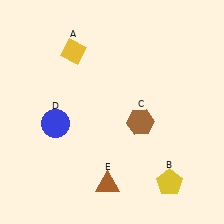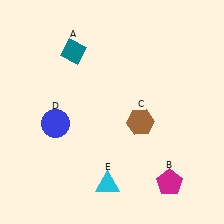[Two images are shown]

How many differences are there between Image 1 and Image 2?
There are 3 differences between the two images.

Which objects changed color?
A changed from yellow to teal. B changed from yellow to magenta. E changed from brown to cyan.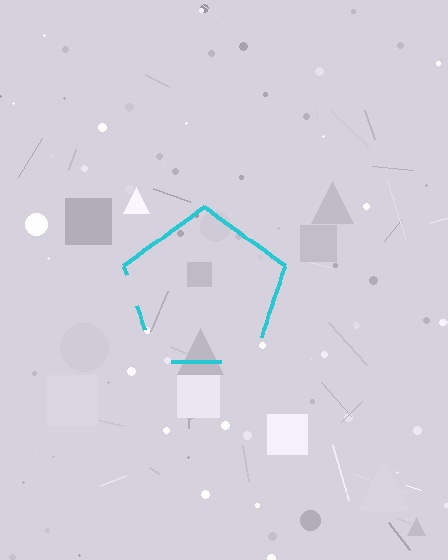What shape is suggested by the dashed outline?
The dashed outline suggests a pentagon.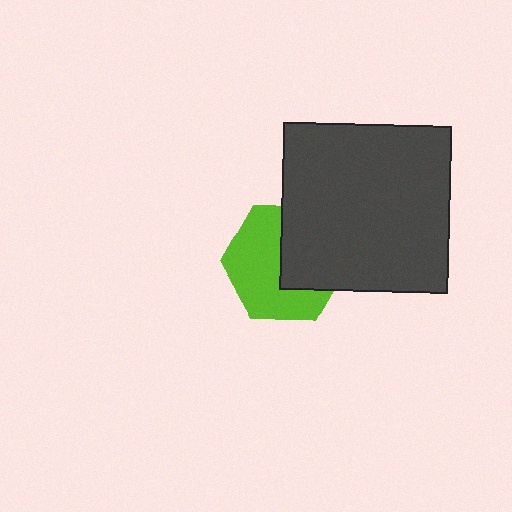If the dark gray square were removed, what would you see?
You would see the complete lime hexagon.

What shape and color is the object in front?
The object in front is a dark gray square.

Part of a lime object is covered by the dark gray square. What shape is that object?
It is a hexagon.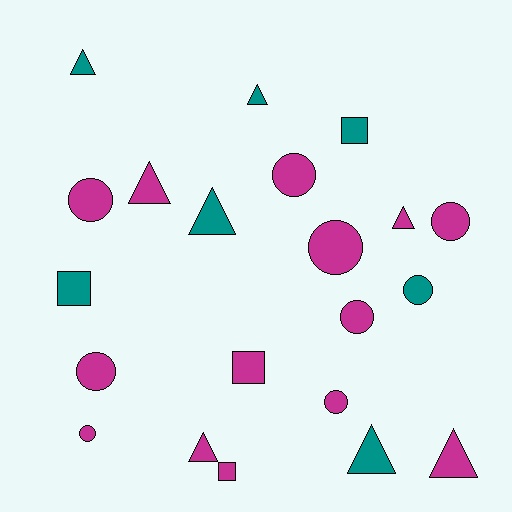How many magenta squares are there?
There are 2 magenta squares.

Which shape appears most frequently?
Circle, with 9 objects.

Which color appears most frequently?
Magenta, with 14 objects.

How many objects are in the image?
There are 21 objects.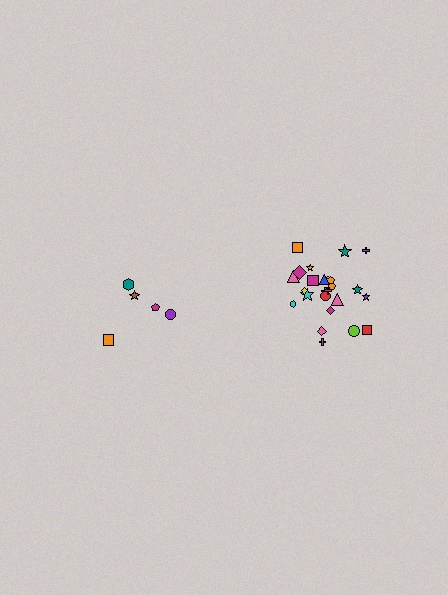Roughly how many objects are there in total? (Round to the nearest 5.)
Roughly 30 objects in total.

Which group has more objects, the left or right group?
The right group.